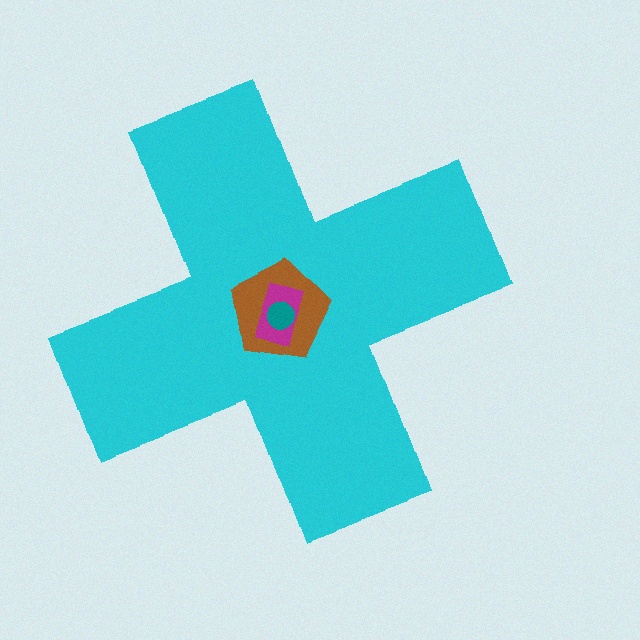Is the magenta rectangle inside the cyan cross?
Yes.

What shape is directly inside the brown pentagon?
The magenta rectangle.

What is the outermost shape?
The cyan cross.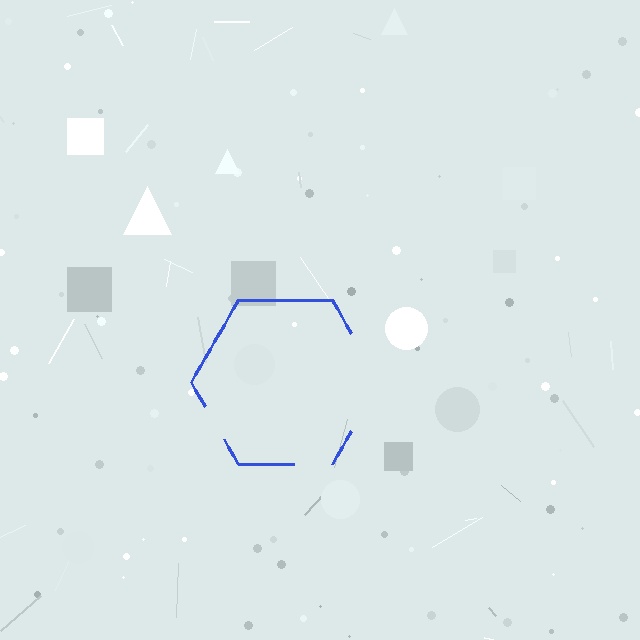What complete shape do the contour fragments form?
The contour fragments form a hexagon.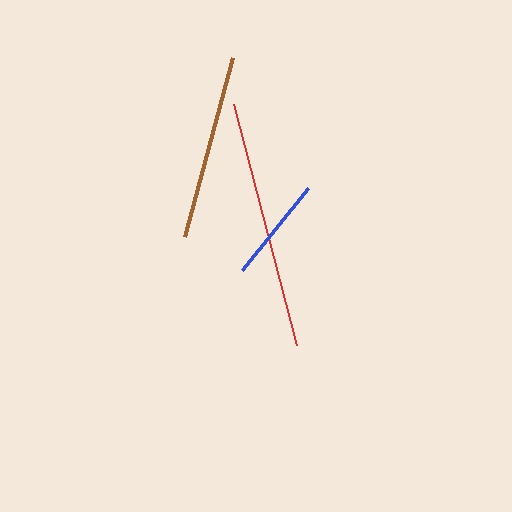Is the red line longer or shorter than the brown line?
The red line is longer than the brown line.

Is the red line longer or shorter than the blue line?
The red line is longer than the blue line.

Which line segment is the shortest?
The blue line is the shortest at approximately 105 pixels.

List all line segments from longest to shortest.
From longest to shortest: red, brown, blue.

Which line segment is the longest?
The red line is the longest at approximately 249 pixels.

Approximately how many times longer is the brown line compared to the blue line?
The brown line is approximately 1.8 times the length of the blue line.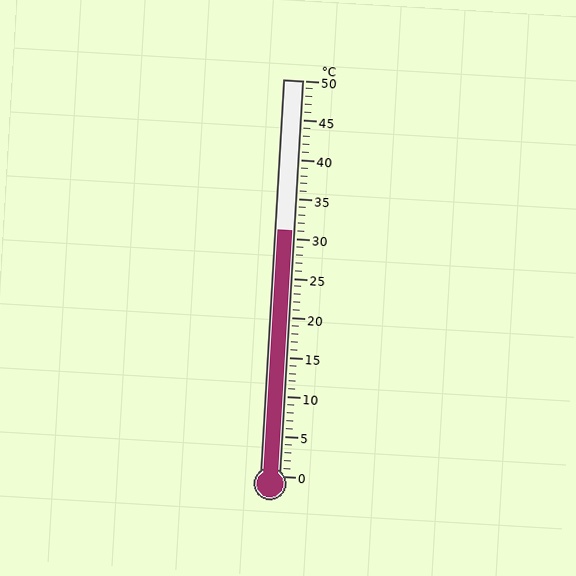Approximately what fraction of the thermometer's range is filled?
The thermometer is filled to approximately 60% of its range.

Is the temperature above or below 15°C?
The temperature is above 15°C.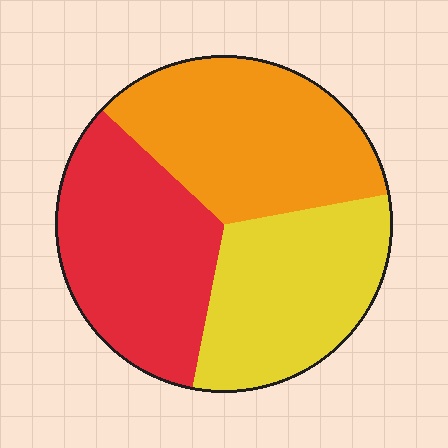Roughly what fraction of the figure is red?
Red covers around 35% of the figure.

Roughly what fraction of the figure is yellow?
Yellow covers 31% of the figure.